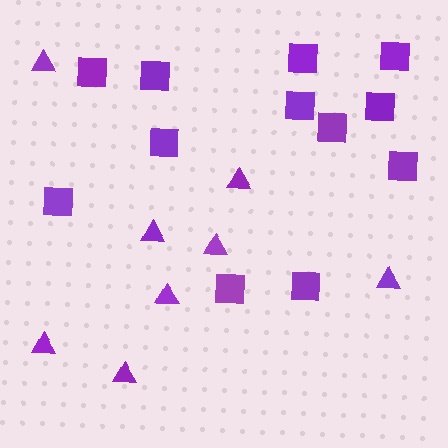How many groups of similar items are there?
There are 2 groups: one group of triangles (8) and one group of squares (12).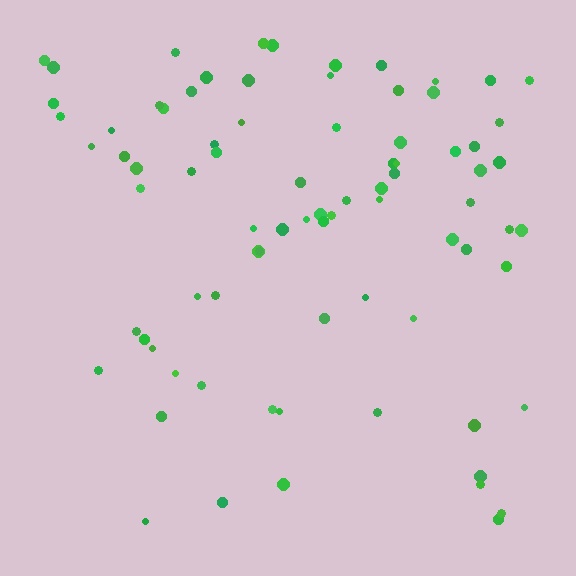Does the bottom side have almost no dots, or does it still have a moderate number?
Still a moderate number, just noticeably fewer than the top.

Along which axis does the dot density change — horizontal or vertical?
Vertical.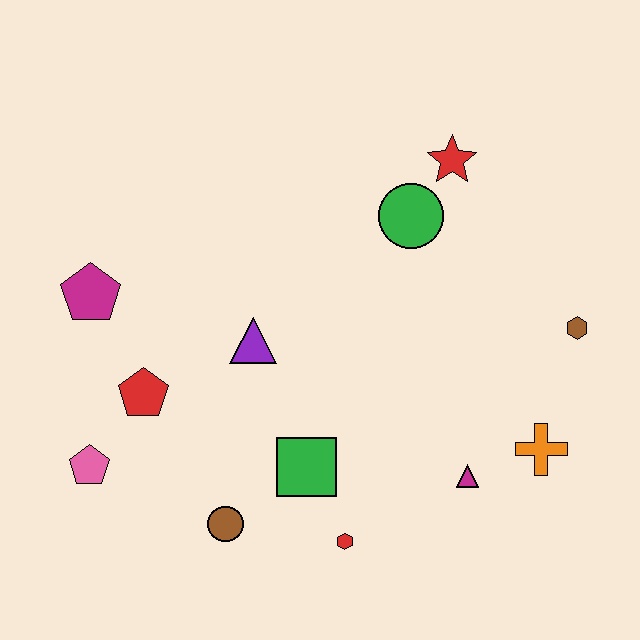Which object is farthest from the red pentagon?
The brown hexagon is farthest from the red pentagon.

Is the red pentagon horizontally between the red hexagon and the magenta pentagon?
Yes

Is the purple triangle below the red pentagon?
No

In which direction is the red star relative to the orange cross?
The red star is above the orange cross.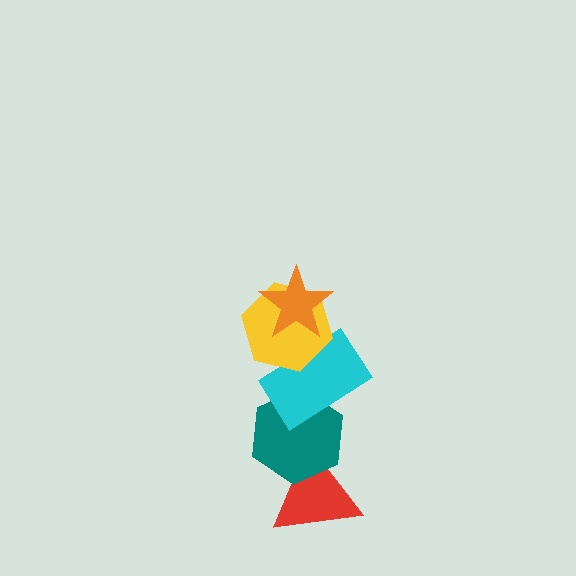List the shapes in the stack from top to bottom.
From top to bottom: the orange star, the yellow hexagon, the cyan rectangle, the teal hexagon, the red triangle.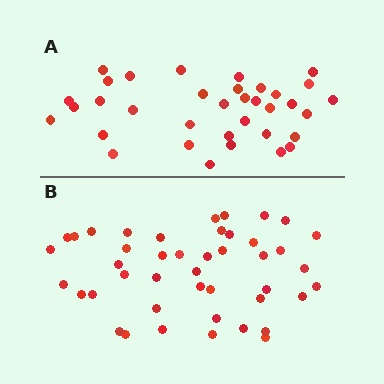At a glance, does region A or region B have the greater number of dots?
Region B (the bottom region) has more dots.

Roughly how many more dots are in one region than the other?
Region B has roughly 8 or so more dots than region A.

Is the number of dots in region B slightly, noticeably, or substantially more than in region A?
Region B has noticeably more, but not dramatically so. The ratio is roughly 1.3 to 1.